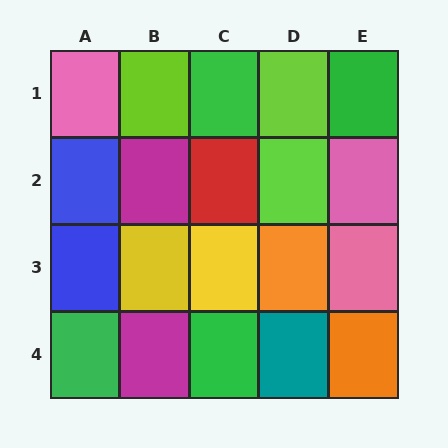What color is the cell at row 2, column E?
Pink.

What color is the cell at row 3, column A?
Blue.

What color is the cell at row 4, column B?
Magenta.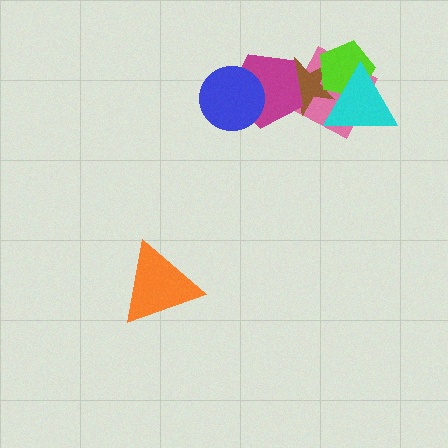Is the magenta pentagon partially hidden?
Yes, it is partially covered by another shape.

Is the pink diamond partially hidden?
Yes, it is partially covered by another shape.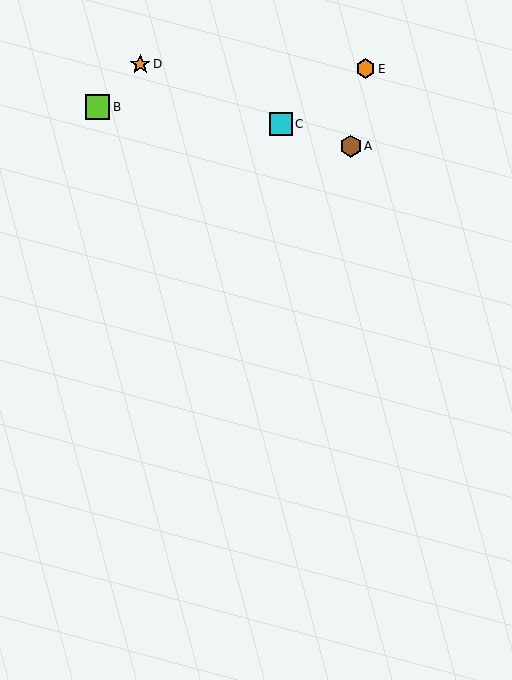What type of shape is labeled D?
Shape D is an orange star.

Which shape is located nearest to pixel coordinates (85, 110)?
The lime square (labeled B) at (97, 107) is nearest to that location.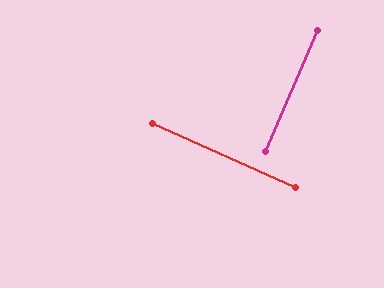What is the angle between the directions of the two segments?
Approximately 89 degrees.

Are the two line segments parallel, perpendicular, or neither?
Perpendicular — they meet at approximately 89°.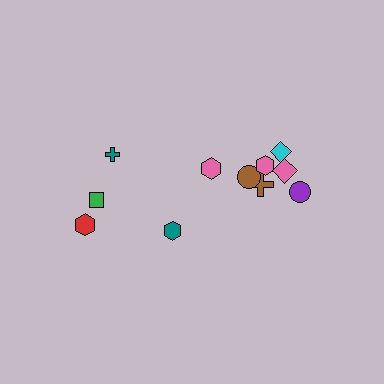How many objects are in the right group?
There are 7 objects.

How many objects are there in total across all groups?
There are 11 objects.